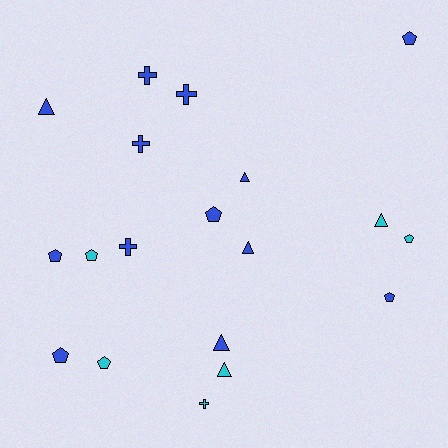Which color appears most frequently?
Blue, with 13 objects.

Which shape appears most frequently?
Pentagon, with 8 objects.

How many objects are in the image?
There are 19 objects.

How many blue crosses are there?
There are 4 blue crosses.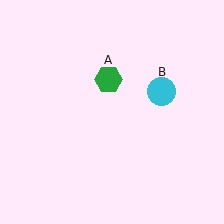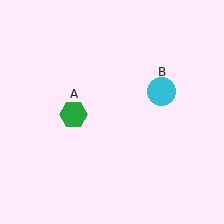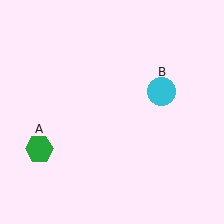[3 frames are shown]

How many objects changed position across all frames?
1 object changed position: green hexagon (object A).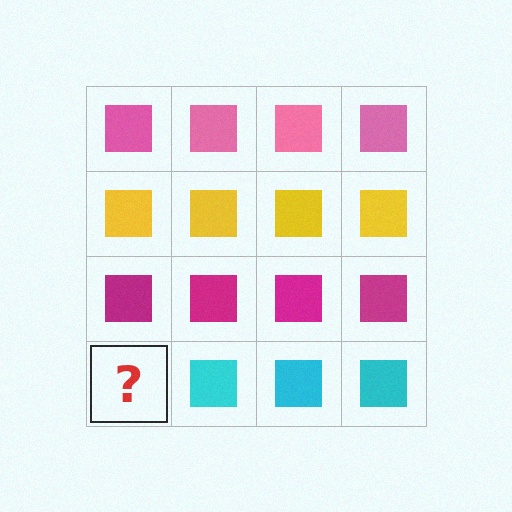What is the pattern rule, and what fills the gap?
The rule is that each row has a consistent color. The gap should be filled with a cyan square.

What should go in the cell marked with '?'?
The missing cell should contain a cyan square.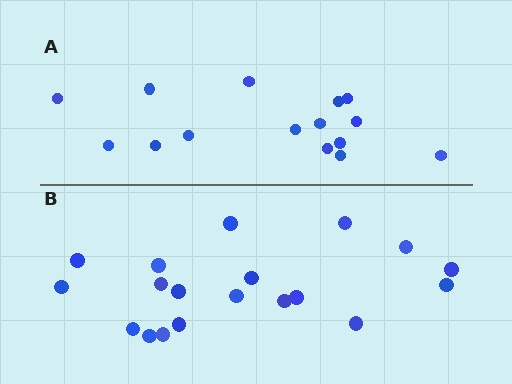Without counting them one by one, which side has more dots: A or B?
Region B (the bottom region) has more dots.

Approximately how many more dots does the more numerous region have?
Region B has about 4 more dots than region A.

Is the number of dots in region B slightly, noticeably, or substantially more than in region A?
Region B has noticeably more, but not dramatically so. The ratio is roughly 1.3 to 1.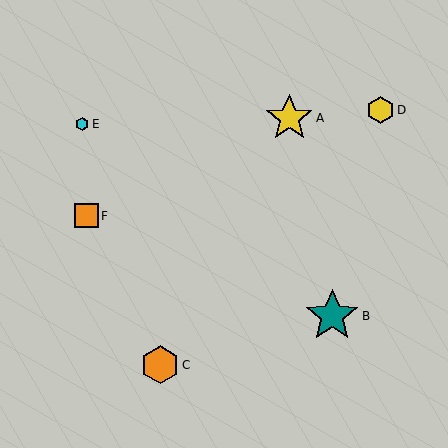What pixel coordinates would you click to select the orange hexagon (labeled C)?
Click at (160, 365) to select the orange hexagon C.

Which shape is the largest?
The teal star (labeled B) is the largest.